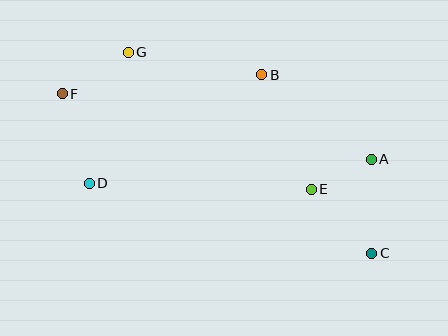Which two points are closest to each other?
Points A and E are closest to each other.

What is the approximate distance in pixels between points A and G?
The distance between A and G is approximately 266 pixels.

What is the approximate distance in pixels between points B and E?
The distance between B and E is approximately 125 pixels.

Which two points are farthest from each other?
Points C and F are farthest from each other.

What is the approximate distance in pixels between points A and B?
The distance between A and B is approximately 138 pixels.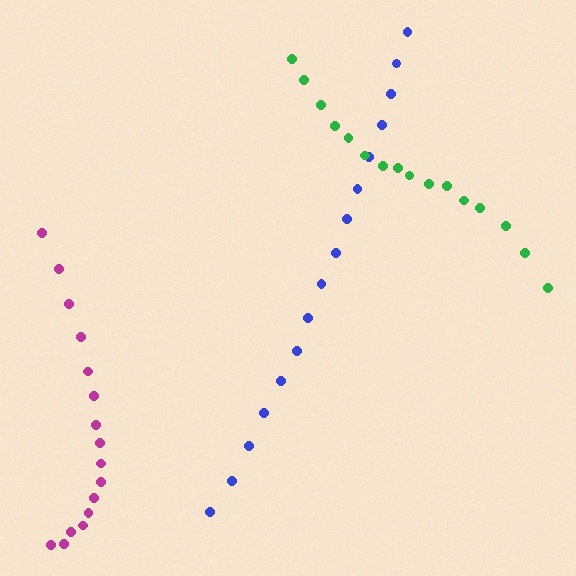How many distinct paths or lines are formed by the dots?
There are 3 distinct paths.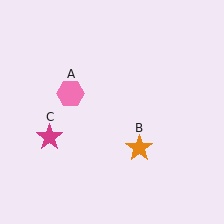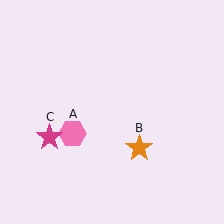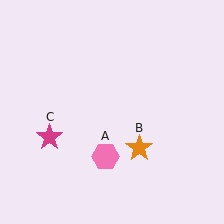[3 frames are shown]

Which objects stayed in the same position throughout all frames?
Orange star (object B) and magenta star (object C) remained stationary.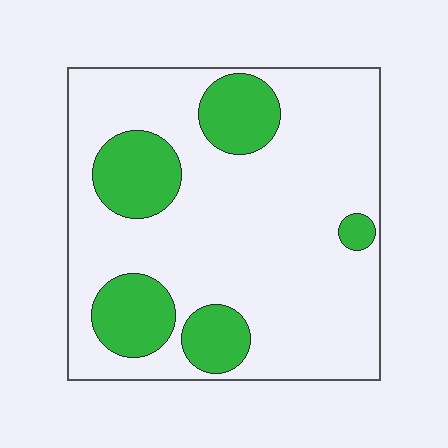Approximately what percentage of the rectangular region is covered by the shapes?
Approximately 25%.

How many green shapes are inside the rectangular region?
5.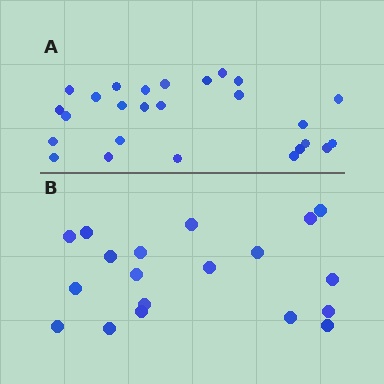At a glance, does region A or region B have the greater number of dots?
Region A (the top region) has more dots.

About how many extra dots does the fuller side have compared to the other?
Region A has roughly 8 or so more dots than region B.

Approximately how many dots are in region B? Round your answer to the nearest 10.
About 20 dots. (The exact count is 19, which rounds to 20.)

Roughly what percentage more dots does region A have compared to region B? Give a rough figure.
About 35% more.